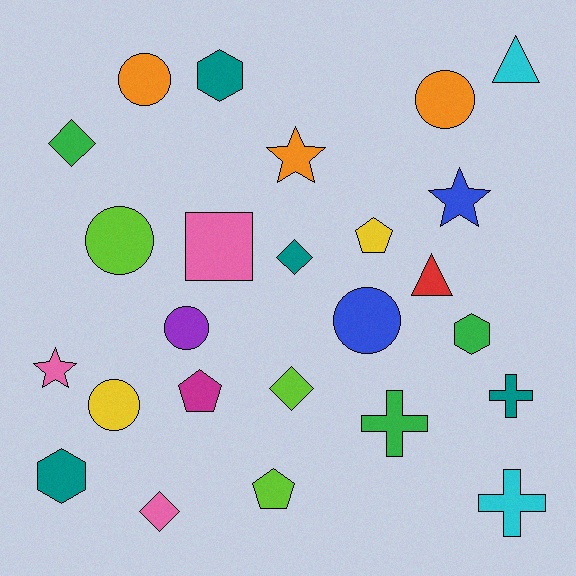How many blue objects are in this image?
There are 2 blue objects.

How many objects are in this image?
There are 25 objects.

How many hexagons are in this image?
There are 3 hexagons.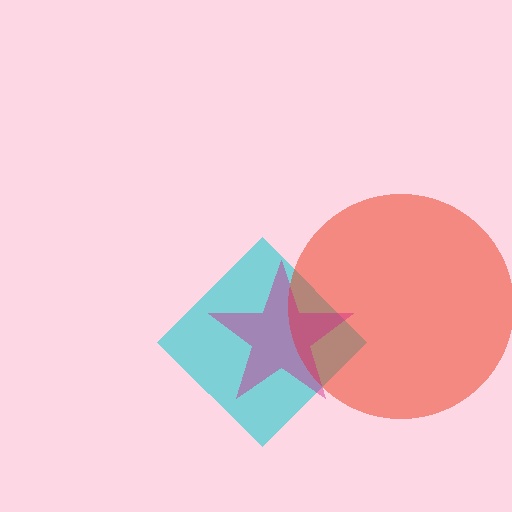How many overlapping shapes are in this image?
There are 3 overlapping shapes in the image.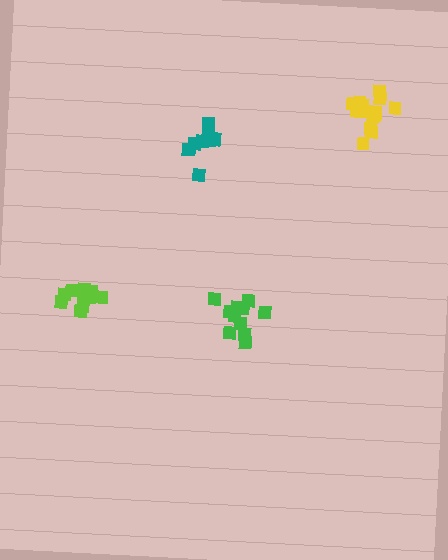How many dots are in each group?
Group 1: 10 dots, Group 2: 11 dots, Group 3: 11 dots, Group 4: 15 dots (47 total).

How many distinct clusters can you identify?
There are 4 distinct clusters.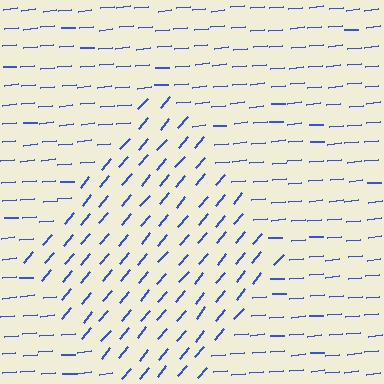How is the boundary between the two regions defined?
The boundary is defined purely by a change in line orientation (approximately 45 degrees difference). All lines are the same color and thickness.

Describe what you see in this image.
The image is filled with small blue line segments. A diamond region in the image has lines oriented differently from the surrounding lines, creating a visible texture boundary.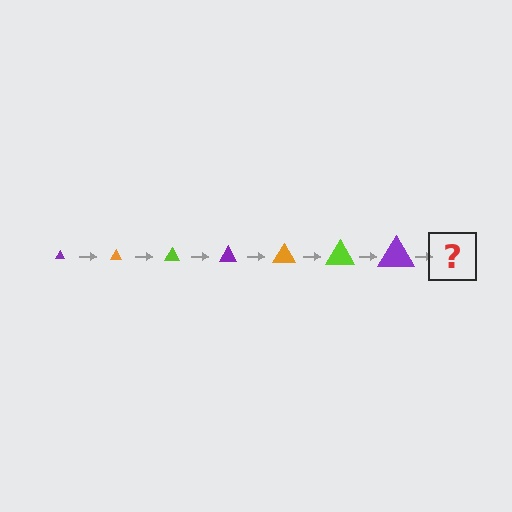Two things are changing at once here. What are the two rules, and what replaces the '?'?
The two rules are that the triangle grows larger each step and the color cycles through purple, orange, and lime. The '?' should be an orange triangle, larger than the previous one.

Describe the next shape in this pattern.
It should be an orange triangle, larger than the previous one.